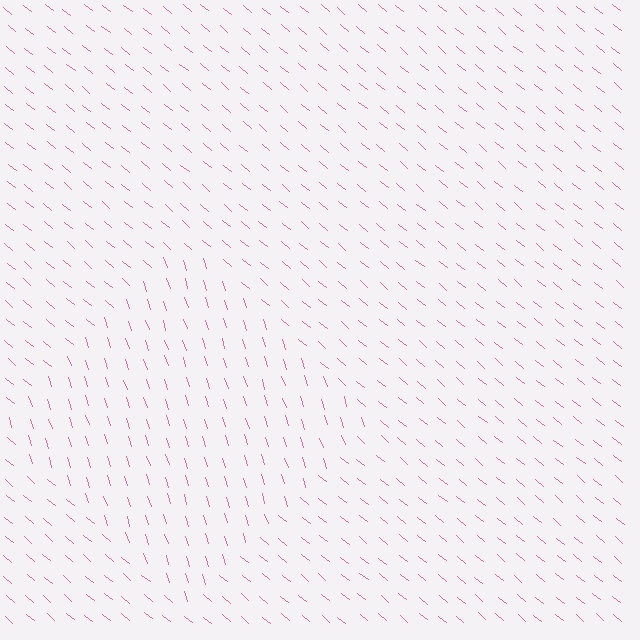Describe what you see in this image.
The image is filled with small pink line segments. A diamond region in the image has lines oriented differently from the surrounding lines, creating a visible texture boundary.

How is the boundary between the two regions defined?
The boundary is defined purely by a change in line orientation (approximately 33 degrees difference). All lines are the same color and thickness.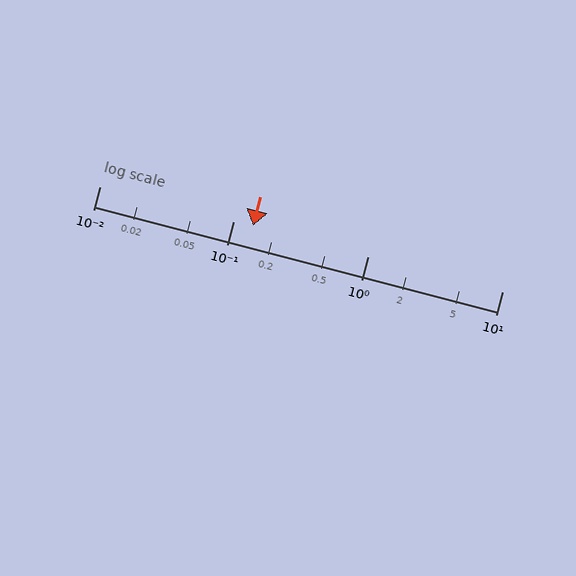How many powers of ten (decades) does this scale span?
The scale spans 3 decades, from 0.01 to 10.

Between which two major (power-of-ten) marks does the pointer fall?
The pointer is between 0.1 and 1.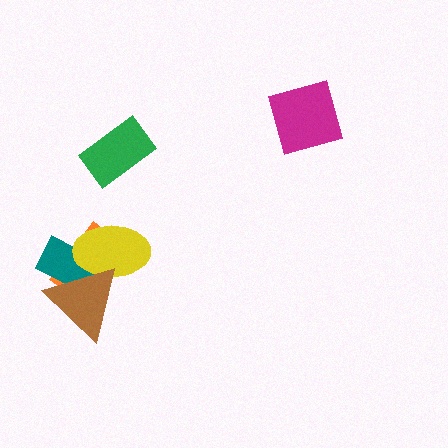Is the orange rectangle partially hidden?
Yes, it is partially covered by another shape.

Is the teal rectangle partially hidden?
Yes, it is partially covered by another shape.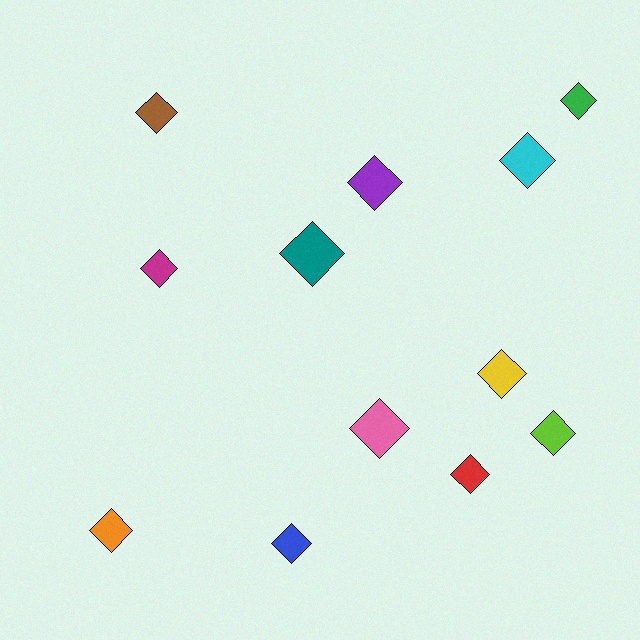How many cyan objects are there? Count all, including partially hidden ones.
There is 1 cyan object.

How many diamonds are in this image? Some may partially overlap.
There are 12 diamonds.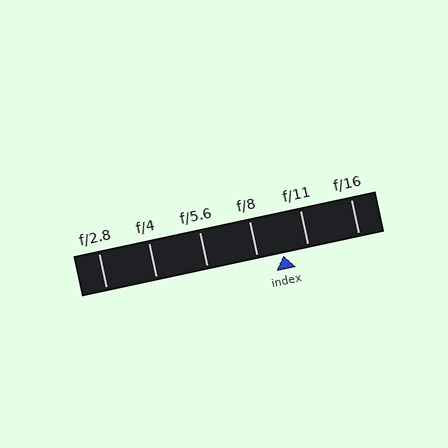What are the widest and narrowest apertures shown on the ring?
The widest aperture shown is f/2.8 and the narrowest is f/16.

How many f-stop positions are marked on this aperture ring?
There are 6 f-stop positions marked.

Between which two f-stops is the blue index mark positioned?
The index mark is between f/8 and f/11.